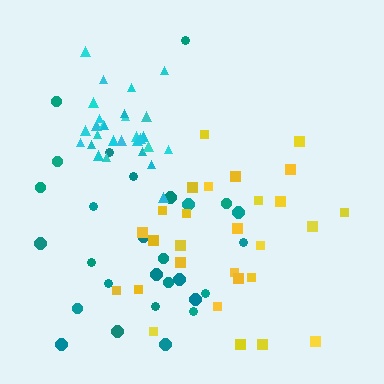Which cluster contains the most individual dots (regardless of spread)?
Cyan (29).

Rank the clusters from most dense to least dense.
cyan, yellow, teal.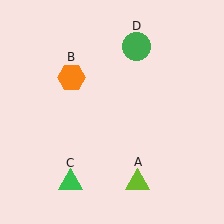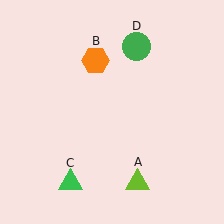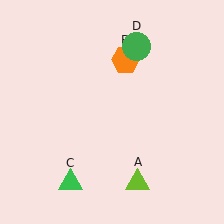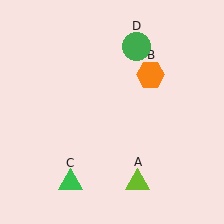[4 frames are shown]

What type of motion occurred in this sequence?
The orange hexagon (object B) rotated clockwise around the center of the scene.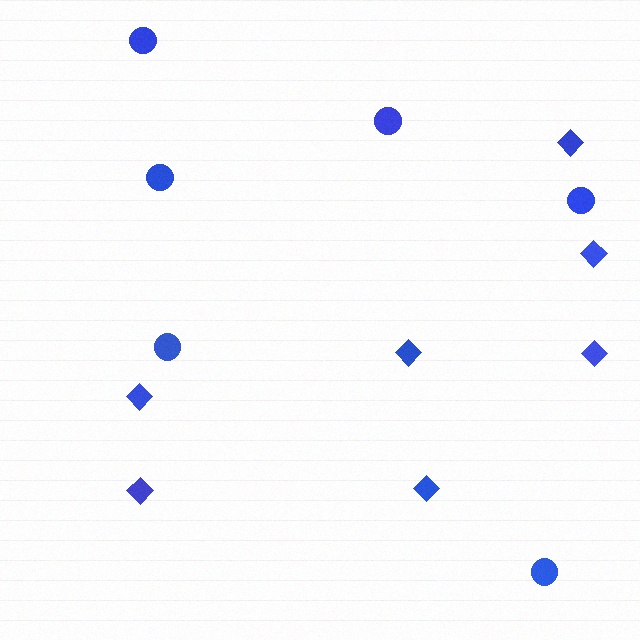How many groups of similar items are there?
There are 2 groups: one group of diamonds (7) and one group of circles (6).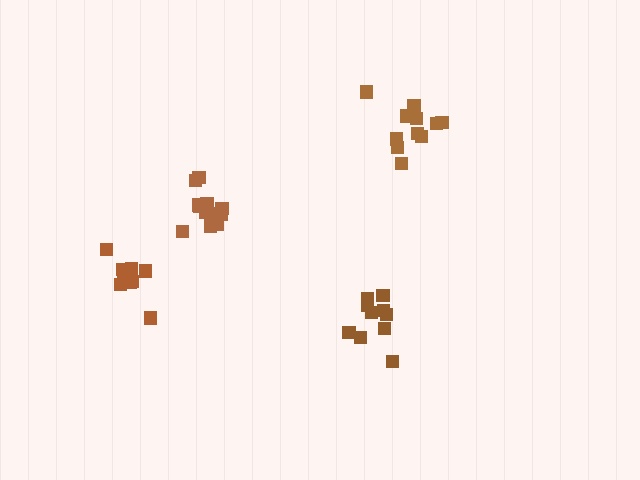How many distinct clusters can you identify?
There are 4 distinct clusters.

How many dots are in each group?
Group 1: 10 dots, Group 2: 9 dots, Group 3: 11 dots, Group 4: 12 dots (42 total).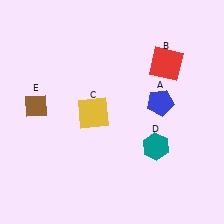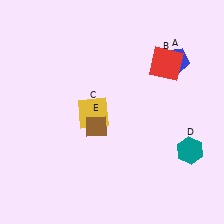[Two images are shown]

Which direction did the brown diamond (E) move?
The brown diamond (E) moved right.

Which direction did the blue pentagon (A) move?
The blue pentagon (A) moved up.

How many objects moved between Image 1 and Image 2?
3 objects moved between the two images.